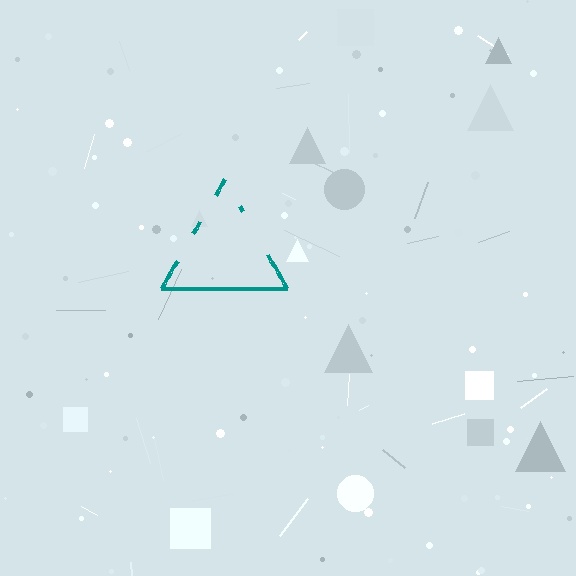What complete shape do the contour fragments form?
The contour fragments form a triangle.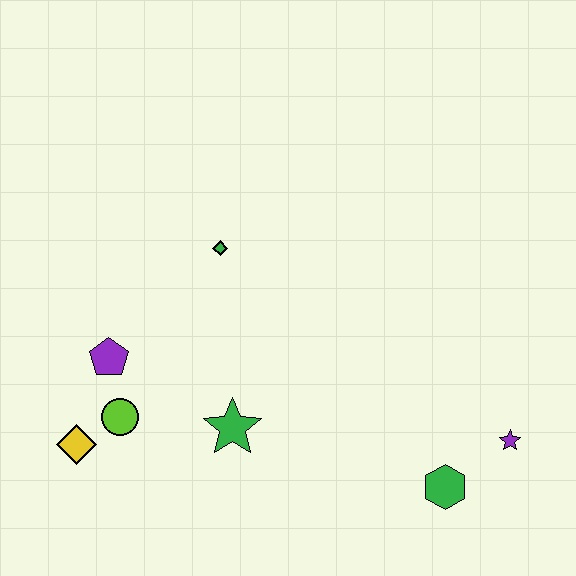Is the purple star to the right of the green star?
Yes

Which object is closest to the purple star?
The green hexagon is closest to the purple star.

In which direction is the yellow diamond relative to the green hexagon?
The yellow diamond is to the left of the green hexagon.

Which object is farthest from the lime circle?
The purple star is farthest from the lime circle.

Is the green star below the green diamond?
Yes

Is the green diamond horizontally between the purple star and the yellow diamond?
Yes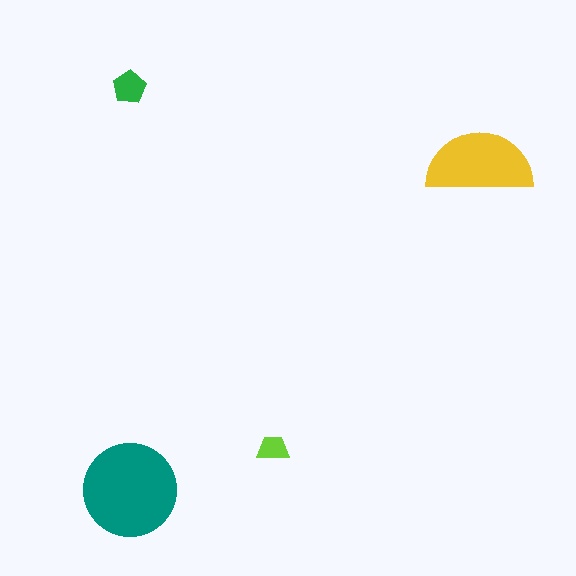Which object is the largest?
The teal circle.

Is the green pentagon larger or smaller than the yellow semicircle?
Smaller.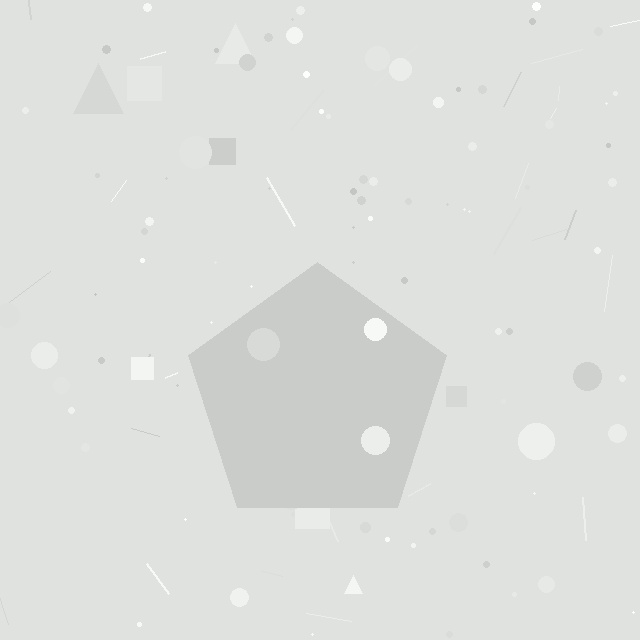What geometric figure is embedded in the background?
A pentagon is embedded in the background.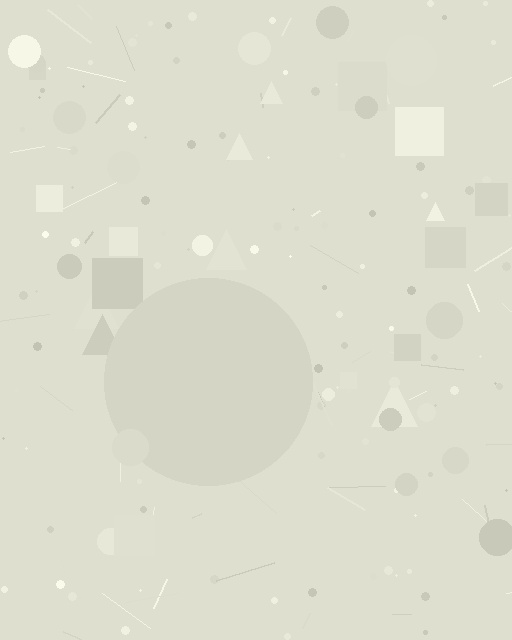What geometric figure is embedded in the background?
A circle is embedded in the background.